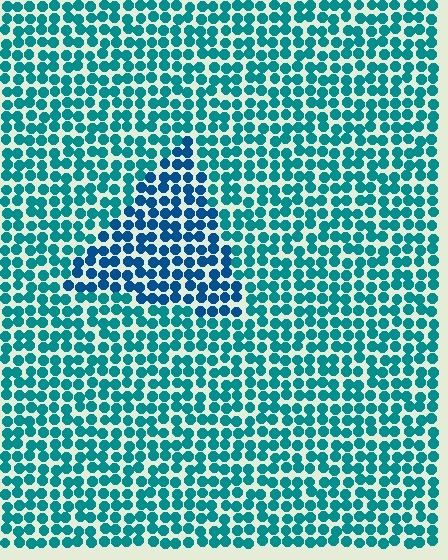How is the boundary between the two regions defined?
The boundary is defined purely by a slight shift in hue (about 28 degrees). Spacing, size, and orientation are identical on both sides.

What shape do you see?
I see a triangle.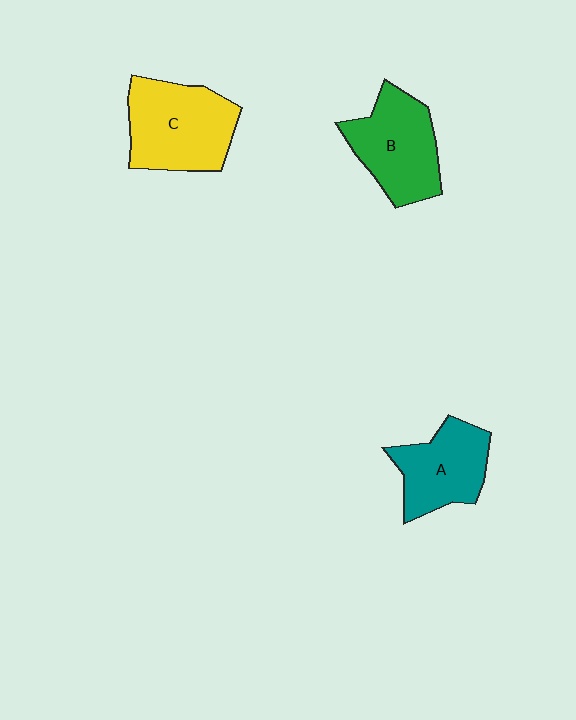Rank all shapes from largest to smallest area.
From largest to smallest: C (yellow), B (green), A (teal).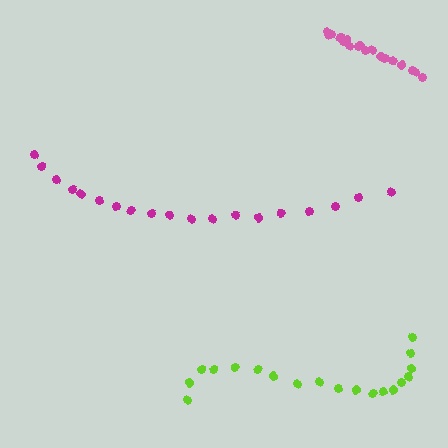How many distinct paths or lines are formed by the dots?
There are 3 distinct paths.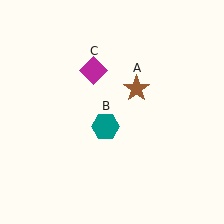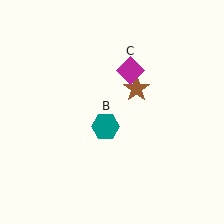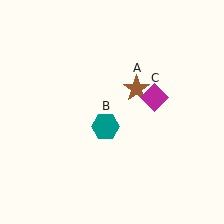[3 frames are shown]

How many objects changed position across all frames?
1 object changed position: magenta diamond (object C).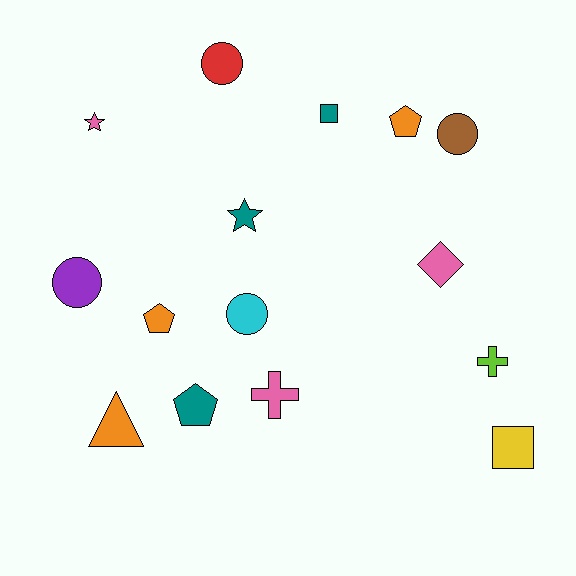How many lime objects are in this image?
There is 1 lime object.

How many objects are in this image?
There are 15 objects.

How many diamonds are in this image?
There is 1 diamond.